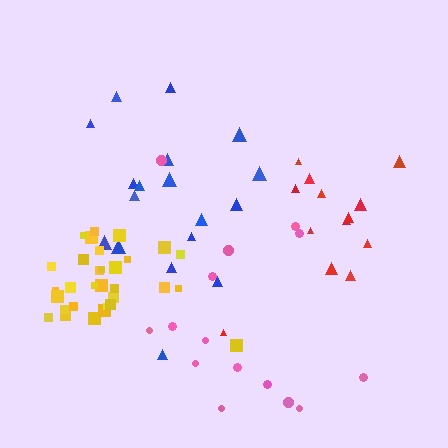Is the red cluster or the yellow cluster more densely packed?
Yellow.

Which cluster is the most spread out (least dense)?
Pink.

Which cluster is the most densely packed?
Yellow.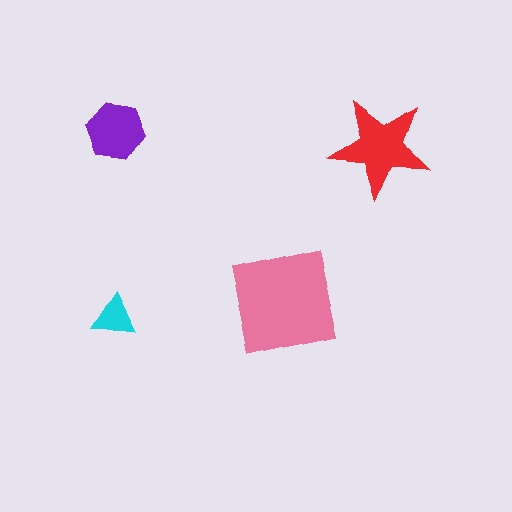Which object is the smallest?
The cyan triangle.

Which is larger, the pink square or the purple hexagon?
The pink square.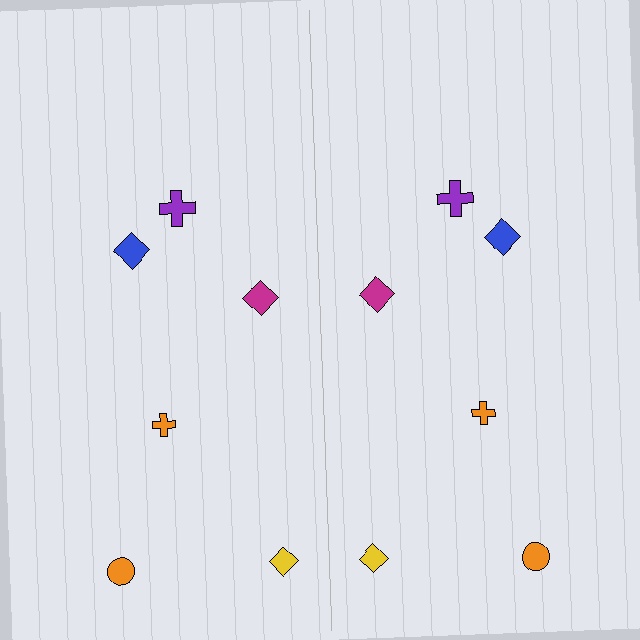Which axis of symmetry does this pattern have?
The pattern has a vertical axis of symmetry running through the center of the image.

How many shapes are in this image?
There are 12 shapes in this image.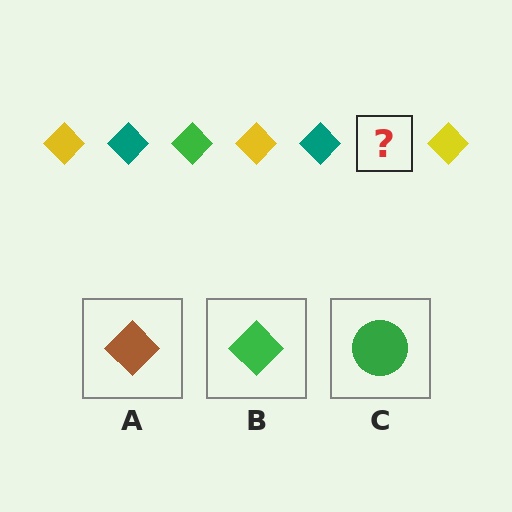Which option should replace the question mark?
Option B.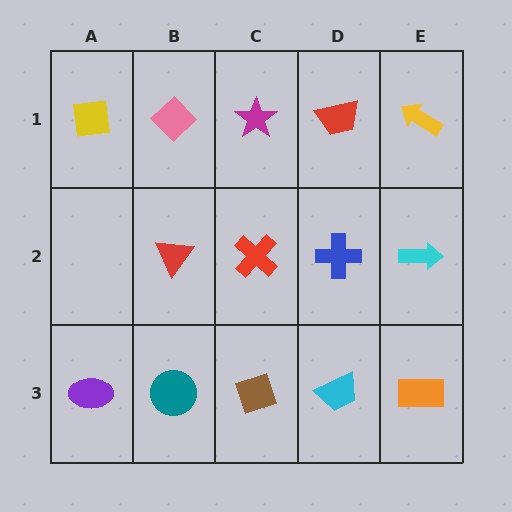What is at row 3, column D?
A cyan trapezoid.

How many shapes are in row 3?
5 shapes.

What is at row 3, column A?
A purple ellipse.